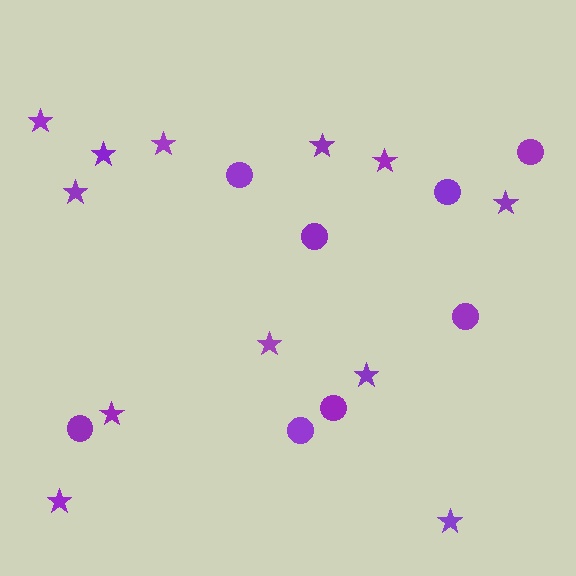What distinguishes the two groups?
There are 2 groups: one group of stars (12) and one group of circles (8).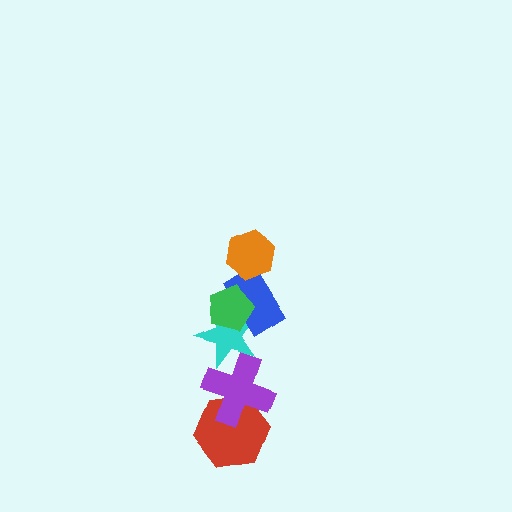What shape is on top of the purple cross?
The cyan star is on top of the purple cross.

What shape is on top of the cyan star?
The blue rectangle is on top of the cyan star.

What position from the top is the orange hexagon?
The orange hexagon is 1st from the top.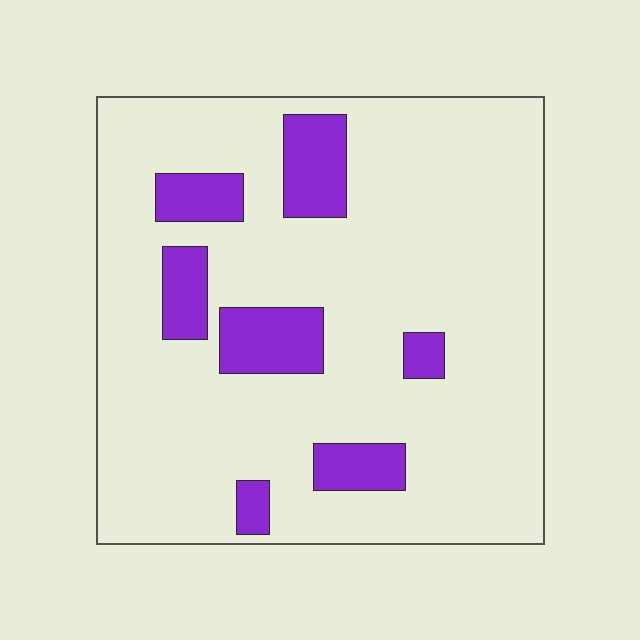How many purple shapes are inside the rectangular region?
7.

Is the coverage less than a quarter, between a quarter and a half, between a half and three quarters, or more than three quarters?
Less than a quarter.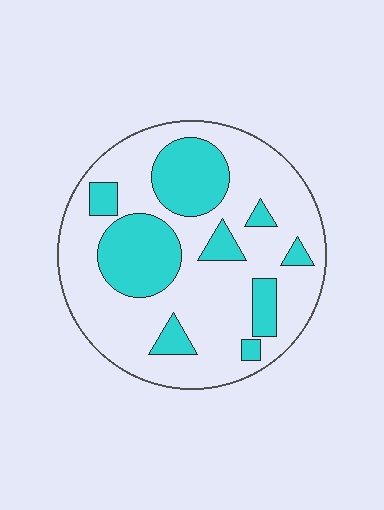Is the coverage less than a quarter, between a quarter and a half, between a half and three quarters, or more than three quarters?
Between a quarter and a half.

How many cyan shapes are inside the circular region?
9.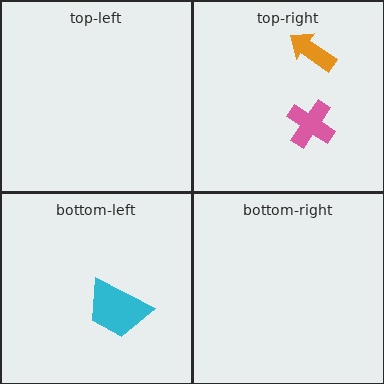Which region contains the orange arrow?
The top-right region.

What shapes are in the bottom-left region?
The cyan trapezoid.